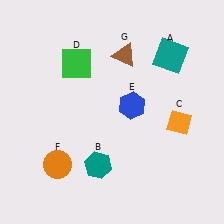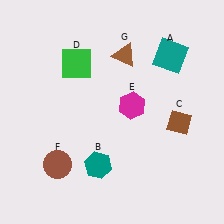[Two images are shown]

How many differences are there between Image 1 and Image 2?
There are 3 differences between the two images.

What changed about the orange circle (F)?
In Image 1, F is orange. In Image 2, it changed to brown.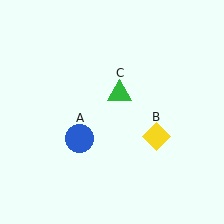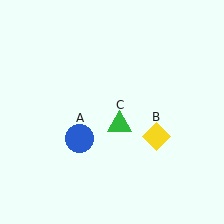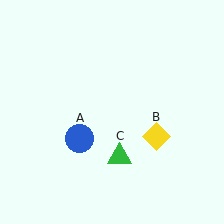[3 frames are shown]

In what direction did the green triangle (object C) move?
The green triangle (object C) moved down.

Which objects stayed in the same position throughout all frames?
Blue circle (object A) and yellow diamond (object B) remained stationary.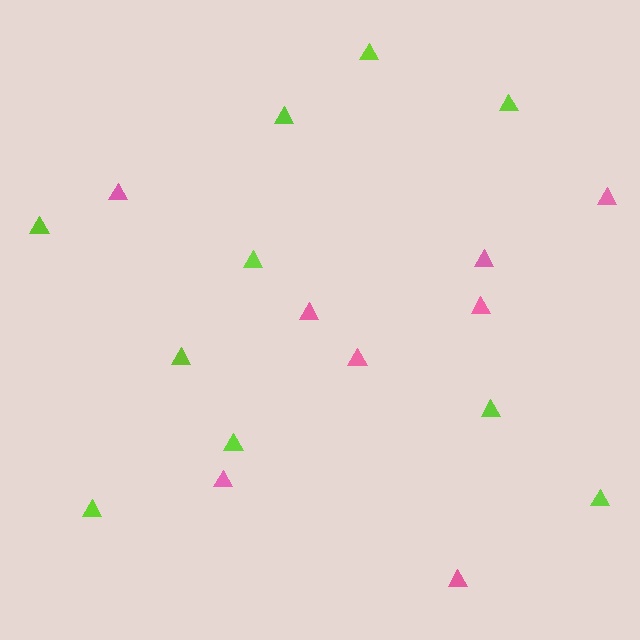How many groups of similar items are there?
There are 2 groups: one group of pink triangles (8) and one group of lime triangles (10).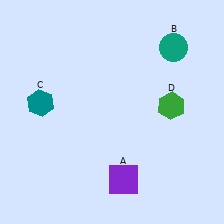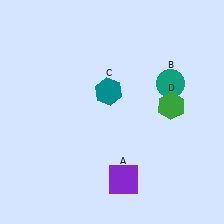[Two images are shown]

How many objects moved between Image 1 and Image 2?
2 objects moved between the two images.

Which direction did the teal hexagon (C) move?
The teal hexagon (C) moved right.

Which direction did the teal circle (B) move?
The teal circle (B) moved down.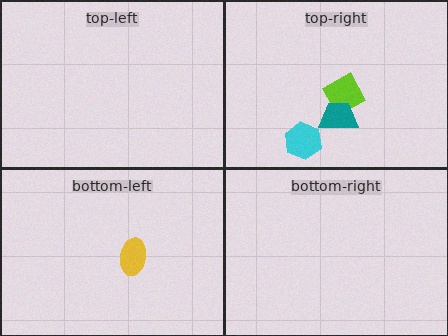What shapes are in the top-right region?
The lime diamond, the teal trapezoid, the cyan hexagon.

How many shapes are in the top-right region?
3.